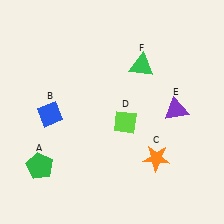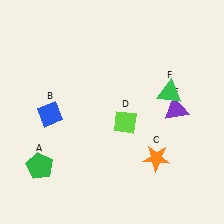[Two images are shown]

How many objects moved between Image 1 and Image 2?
1 object moved between the two images.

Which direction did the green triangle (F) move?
The green triangle (F) moved right.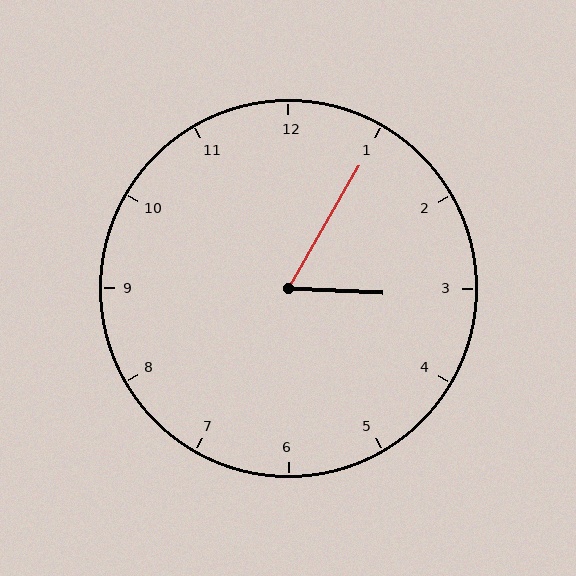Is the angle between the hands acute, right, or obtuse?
It is acute.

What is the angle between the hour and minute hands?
Approximately 62 degrees.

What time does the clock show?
3:05.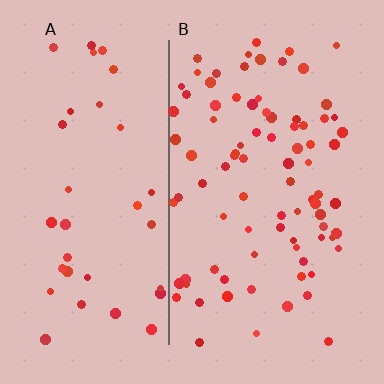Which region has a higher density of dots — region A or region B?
B (the right).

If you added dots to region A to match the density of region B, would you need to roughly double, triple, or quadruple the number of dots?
Approximately double.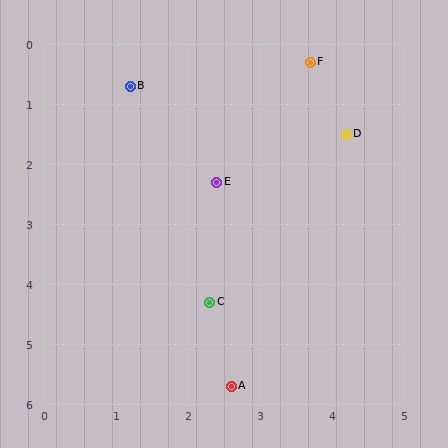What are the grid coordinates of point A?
Point A is at approximately (2.6, 5.7).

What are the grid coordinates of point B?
Point B is at approximately (1.2, 0.7).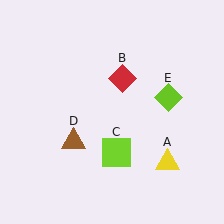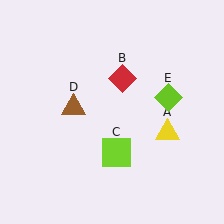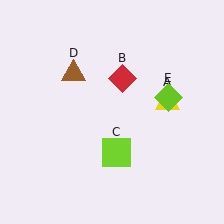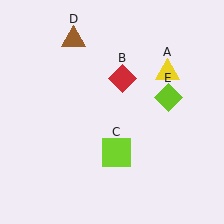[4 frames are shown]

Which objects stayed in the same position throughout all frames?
Red diamond (object B) and lime square (object C) and lime diamond (object E) remained stationary.